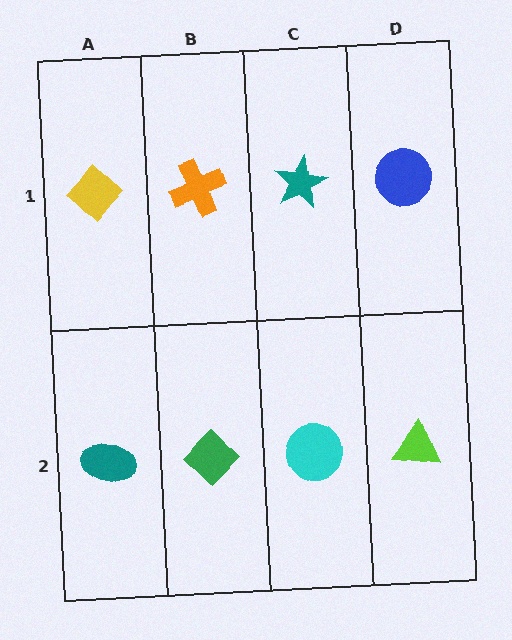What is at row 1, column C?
A teal star.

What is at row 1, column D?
A blue circle.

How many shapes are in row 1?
4 shapes.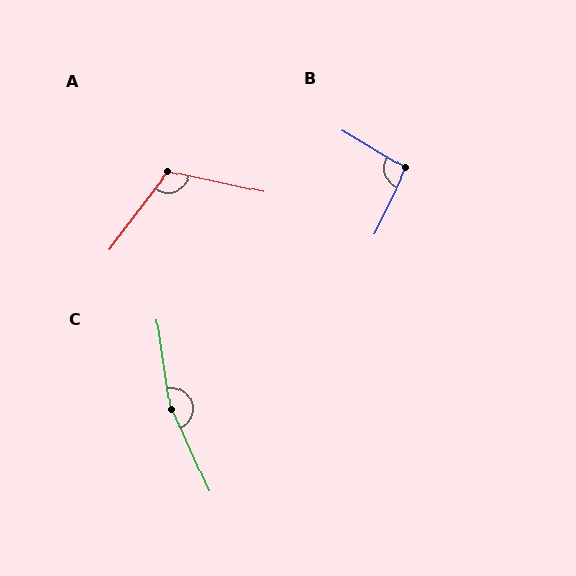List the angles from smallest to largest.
B (95°), A (115°), C (164°).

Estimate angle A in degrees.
Approximately 115 degrees.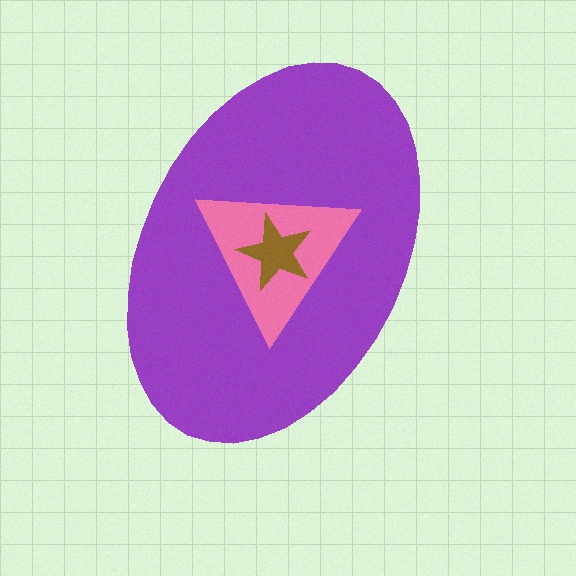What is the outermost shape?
The purple ellipse.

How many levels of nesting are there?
3.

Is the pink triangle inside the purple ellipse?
Yes.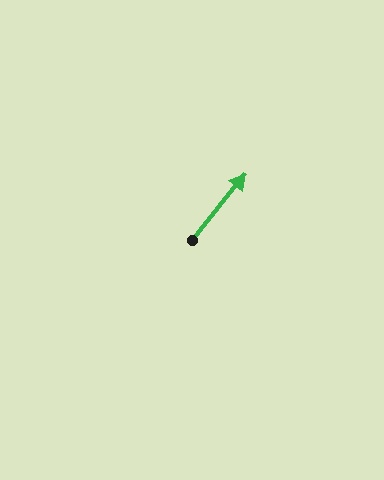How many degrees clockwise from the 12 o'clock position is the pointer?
Approximately 39 degrees.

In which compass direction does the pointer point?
Northeast.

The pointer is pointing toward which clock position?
Roughly 1 o'clock.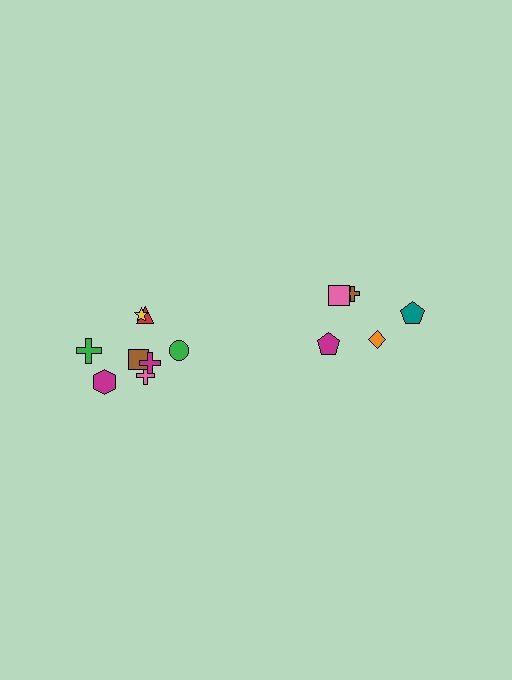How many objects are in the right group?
There are 5 objects.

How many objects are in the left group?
There are 8 objects.